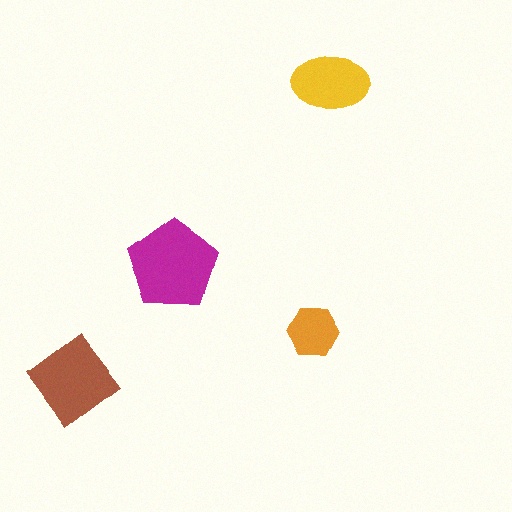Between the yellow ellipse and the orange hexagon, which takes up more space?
The yellow ellipse.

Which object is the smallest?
The orange hexagon.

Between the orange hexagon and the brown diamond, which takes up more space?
The brown diamond.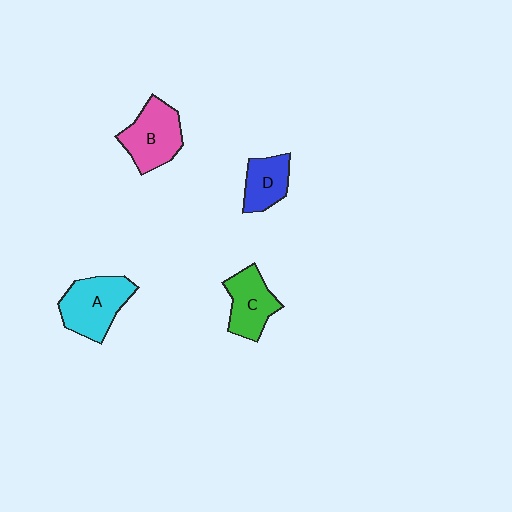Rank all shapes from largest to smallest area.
From largest to smallest: A (cyan), B (pink), C (green), D (blue).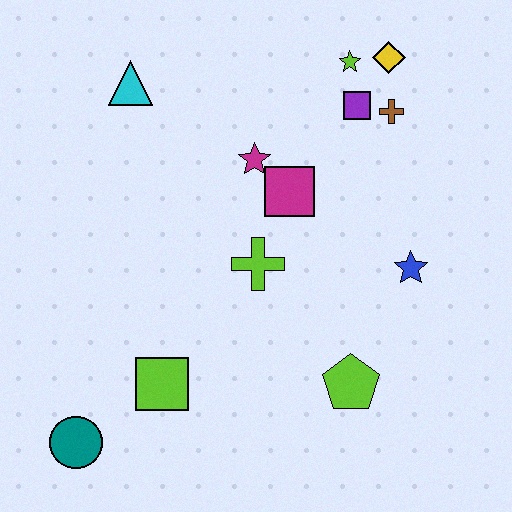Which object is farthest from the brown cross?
The teal circle is farthest from the brown cross.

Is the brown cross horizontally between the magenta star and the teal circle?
No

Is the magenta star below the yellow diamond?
Yes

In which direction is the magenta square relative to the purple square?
The magenta square is below the purple square.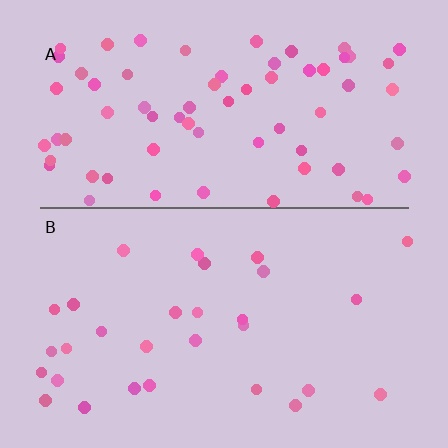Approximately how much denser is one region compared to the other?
Approximately 2.4× — region A over region B.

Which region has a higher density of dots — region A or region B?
A (the top).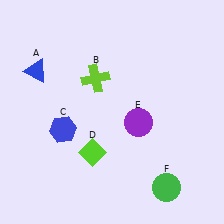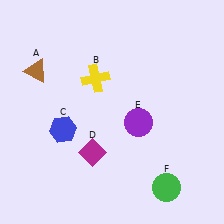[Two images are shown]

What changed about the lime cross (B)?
In Image 1, B is lime. In Image 2, it changed to yellow.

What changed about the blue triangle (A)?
In Image 1, A is blue. In Image 2, it changed to brown.